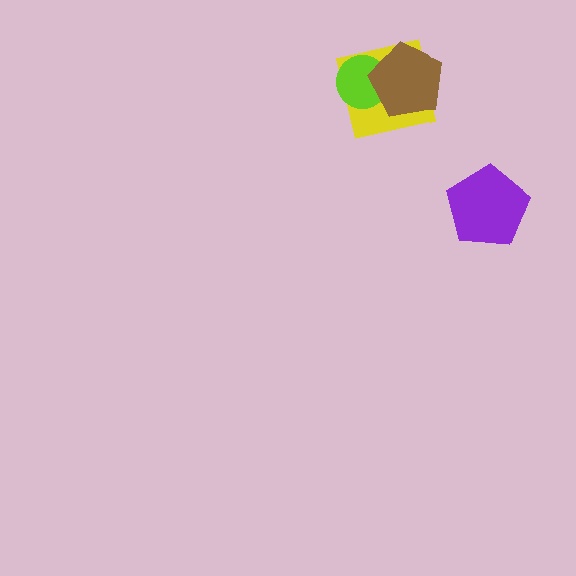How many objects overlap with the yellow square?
2 objects overlap with the yellow square.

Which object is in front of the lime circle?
The brown pentagon is in front of the lime circle.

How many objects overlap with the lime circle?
2 objects overlap with the lime circle.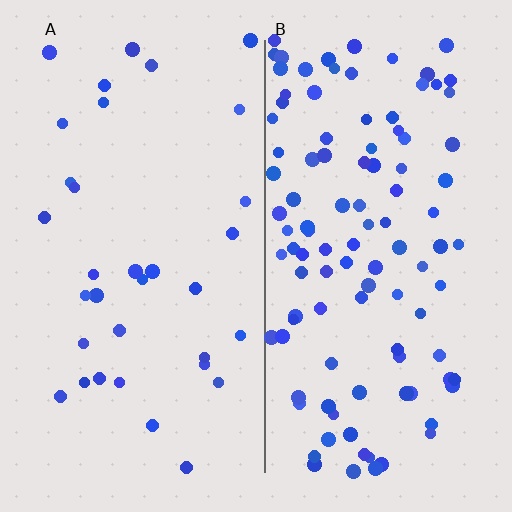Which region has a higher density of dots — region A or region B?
B (the right).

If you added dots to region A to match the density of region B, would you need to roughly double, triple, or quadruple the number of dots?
Approximately triple.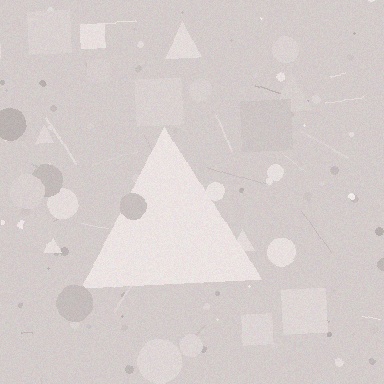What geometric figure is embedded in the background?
A triangle is embedded in the background.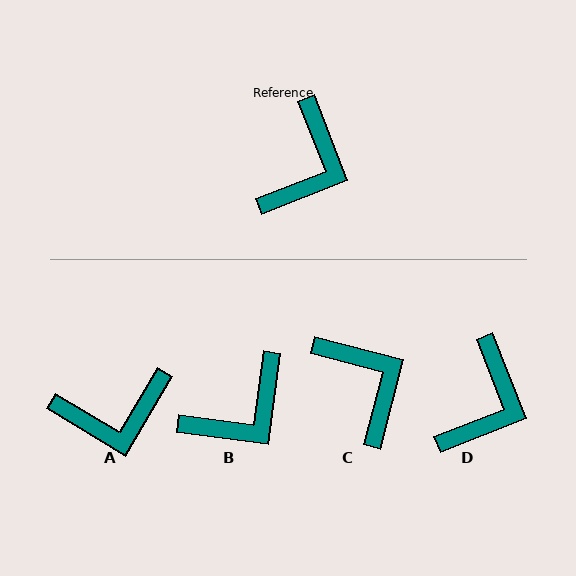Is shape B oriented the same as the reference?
No, it is off by about 29 degrees.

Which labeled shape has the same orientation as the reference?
D.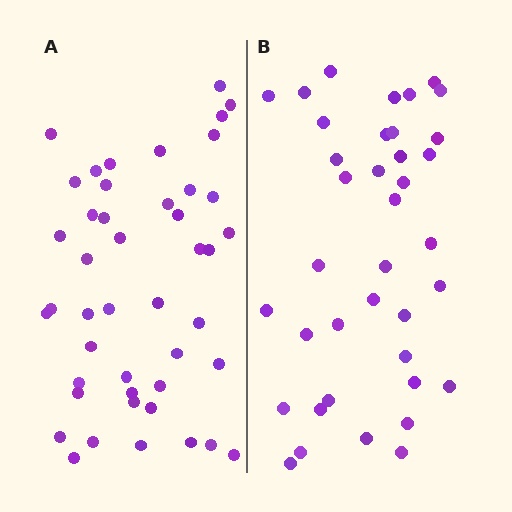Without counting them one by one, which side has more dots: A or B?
Region A (the left region) has more dots.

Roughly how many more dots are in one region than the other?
Region A has roughly 8 or so more dots than region B.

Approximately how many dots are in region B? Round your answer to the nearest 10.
About 40 dots. (The exact count is 38, which rounds to 40.)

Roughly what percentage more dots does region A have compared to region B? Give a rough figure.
About 20% more.